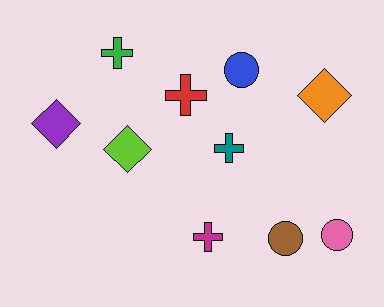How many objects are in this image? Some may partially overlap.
There are 10 objects.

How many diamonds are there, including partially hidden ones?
There are 3 diamonds.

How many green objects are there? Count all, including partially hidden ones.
There is 1 green object.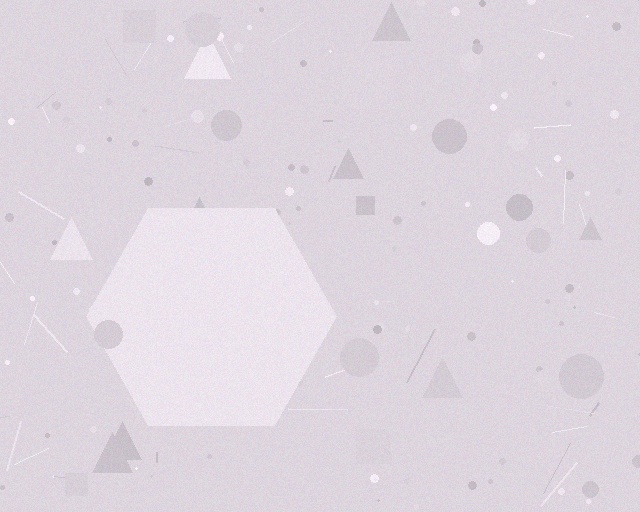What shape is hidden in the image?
A hexagon is hidden in the image.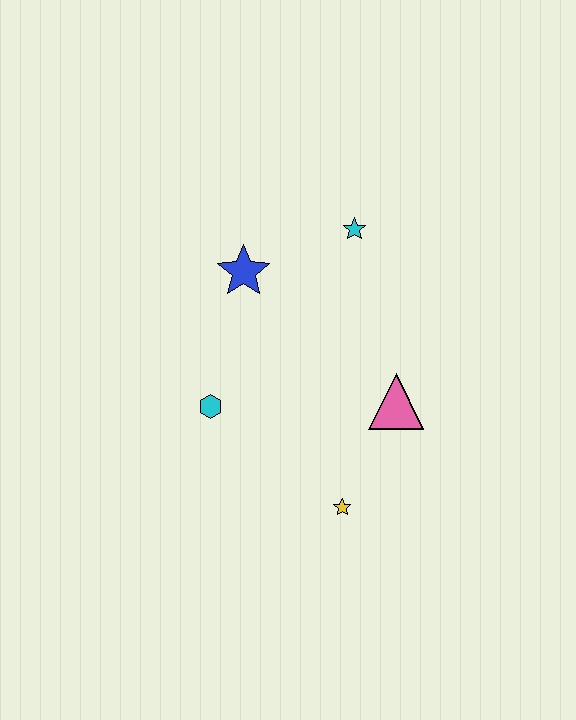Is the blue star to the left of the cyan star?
Yes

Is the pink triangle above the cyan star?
No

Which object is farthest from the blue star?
The yellow star is farthest from the blue star.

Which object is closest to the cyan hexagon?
The blue star is closest to the cyan hexagon.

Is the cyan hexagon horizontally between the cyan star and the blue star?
No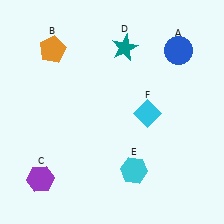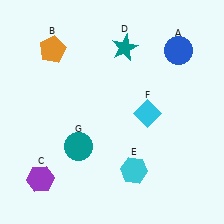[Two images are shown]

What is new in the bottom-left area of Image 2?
A teal circle (G) was added in the bottom-left area of Image 2.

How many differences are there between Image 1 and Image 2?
There is 1 difference between the two images.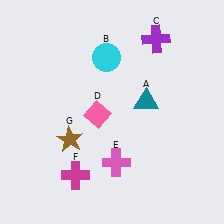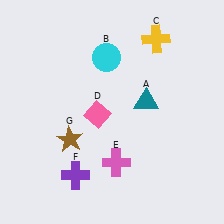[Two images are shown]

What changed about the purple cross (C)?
In Image 1, C is purple. In Image 2, it changed to yellow.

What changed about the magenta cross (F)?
In Image 1, F is magenta. In Image 2, it changed to purple.